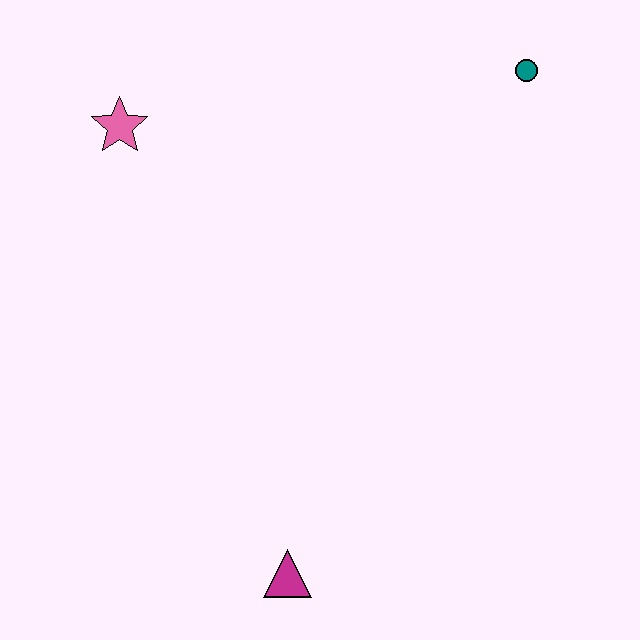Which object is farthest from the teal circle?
The magenta triangle is farthest from the teal circle.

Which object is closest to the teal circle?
The pink star is closest to the teal circle.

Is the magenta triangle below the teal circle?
Yes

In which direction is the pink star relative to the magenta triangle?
The pink star is above the magenta triangle.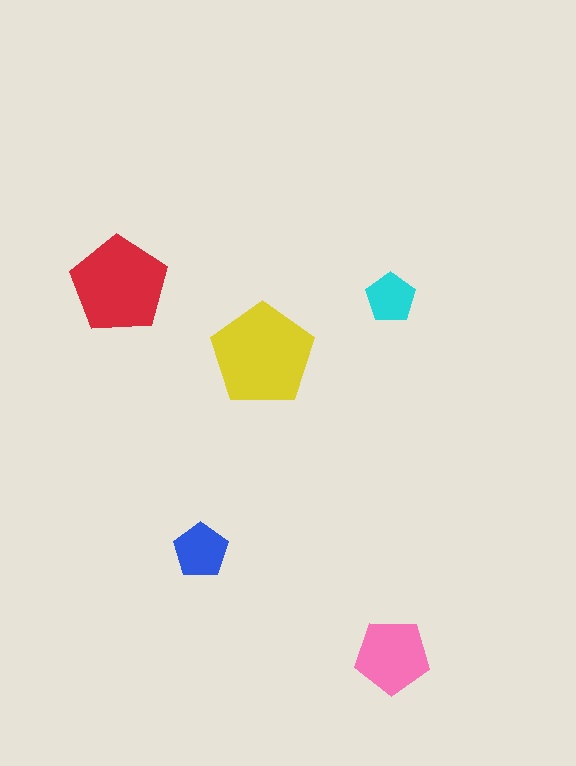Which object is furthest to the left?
The red pentagon is leftmost.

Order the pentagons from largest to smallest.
the yellow one, the red one, the pink one, the blue one, the cyan one.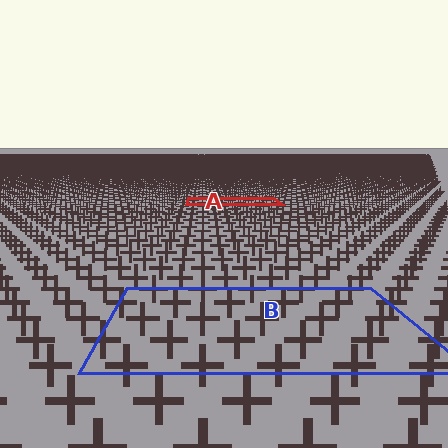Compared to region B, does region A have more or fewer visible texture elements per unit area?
Region A has more texture elements per unit area — they are packed more densely because it is farther away.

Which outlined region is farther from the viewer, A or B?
Region A is farther from the viewer — the texture elements inside it appear smaller and more densely packed.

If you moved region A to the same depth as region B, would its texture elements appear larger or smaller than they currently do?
They would appear larger. At a closer depth, the same texture elements are projected at a bigger on-screen size.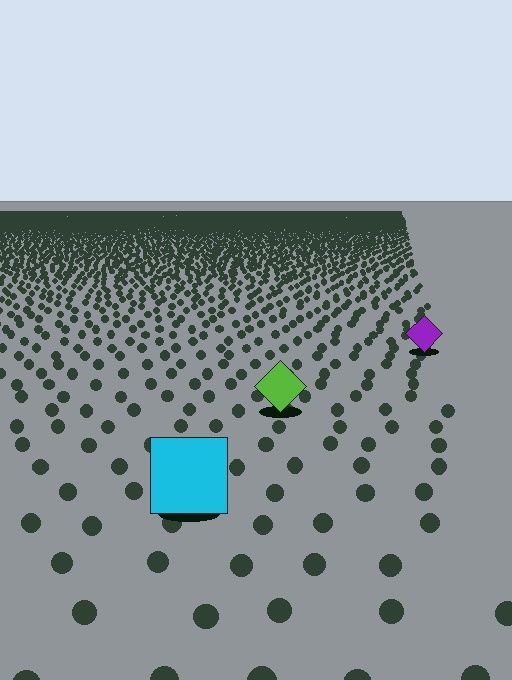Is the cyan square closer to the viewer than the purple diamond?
Yes. The cyan square is closer — you can tell from the texture gradient: the ground texture is coarser near it.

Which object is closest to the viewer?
The cyan square is closest. The texture marks near it are larger and more spread out.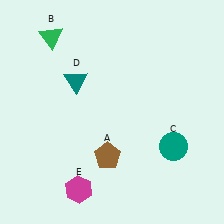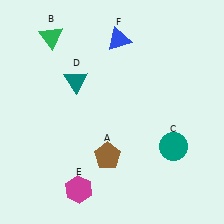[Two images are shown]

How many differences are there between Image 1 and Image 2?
There is 1 difference between the two images.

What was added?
A blue triangle (F) was added in Image 2.